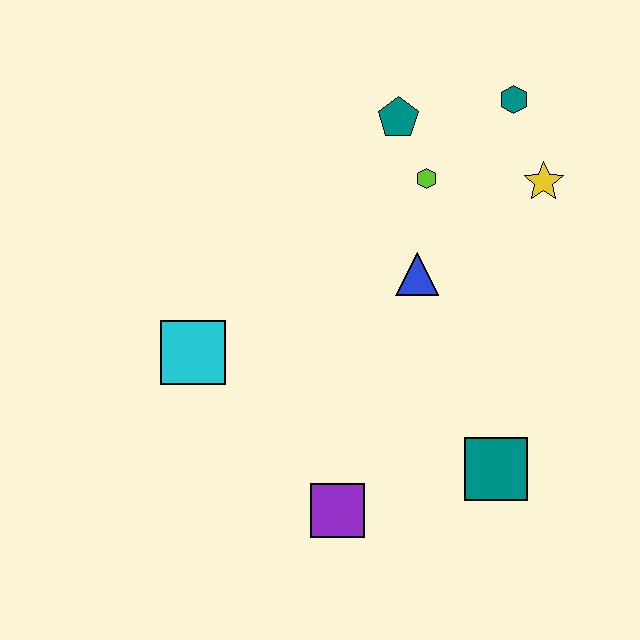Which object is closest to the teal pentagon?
The lime hexagon is closest to the teal pentagon.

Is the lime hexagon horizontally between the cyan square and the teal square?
Yes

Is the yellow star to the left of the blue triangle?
No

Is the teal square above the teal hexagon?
No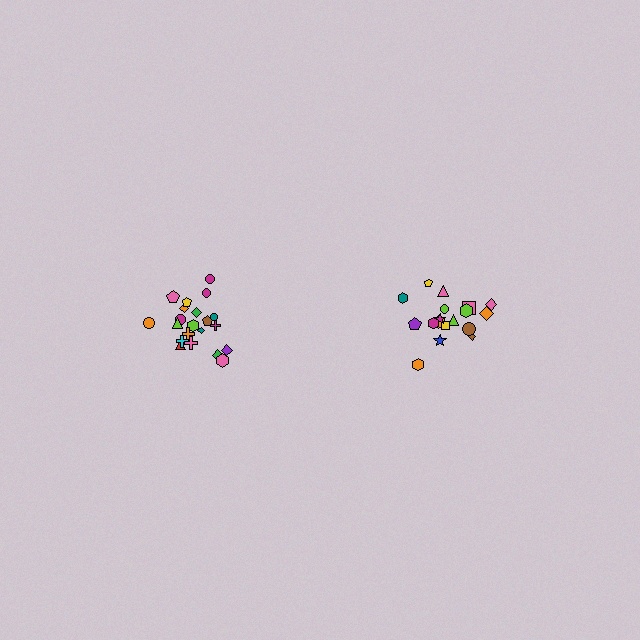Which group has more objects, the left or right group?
The left group.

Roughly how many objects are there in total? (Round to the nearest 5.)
Roughly 40 objects in total.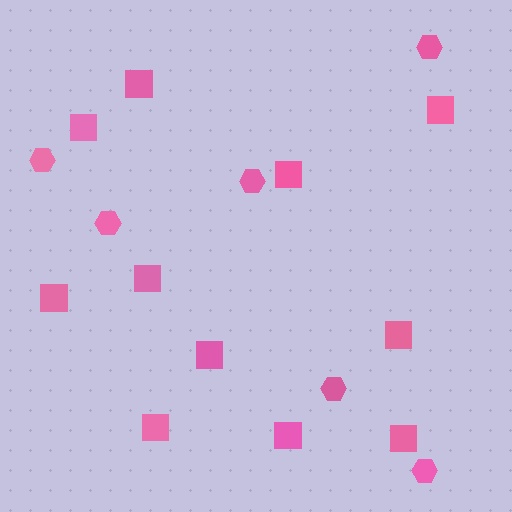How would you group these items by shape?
There are 2 groups: one group of squares (11) and one group of hexagons (6).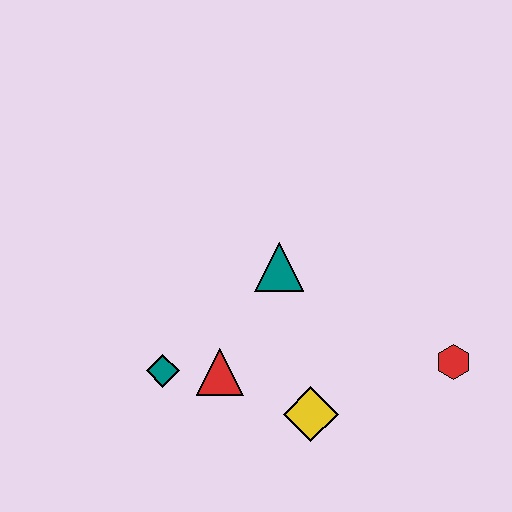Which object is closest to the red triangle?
The teal diamond is closest to the red triangle.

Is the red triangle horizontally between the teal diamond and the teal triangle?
Yes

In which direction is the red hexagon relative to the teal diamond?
The red hexagon is to the right of the teal diamond.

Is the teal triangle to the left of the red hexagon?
Yes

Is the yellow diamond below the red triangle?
Yes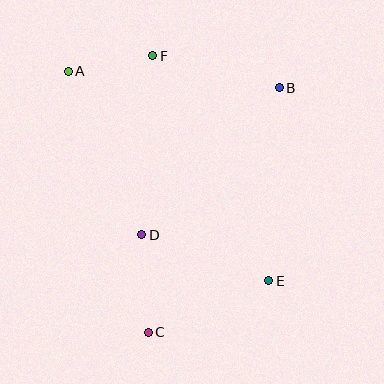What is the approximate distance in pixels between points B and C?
The distance between B and C is approximately 277 pixels.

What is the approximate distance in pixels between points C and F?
The distance between C and F is approximately 277 pixels.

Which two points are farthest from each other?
Points A and E are farthest from each other.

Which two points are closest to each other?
Points A and F are closest to each other.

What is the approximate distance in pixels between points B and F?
The distance between B and F is approximately 130 pixels.